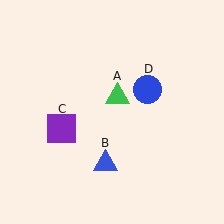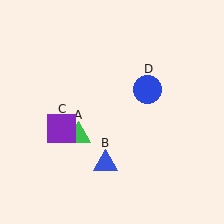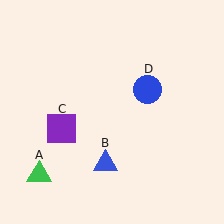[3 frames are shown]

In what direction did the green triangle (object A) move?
The green triangle (object A) moved down and to the left.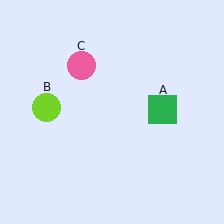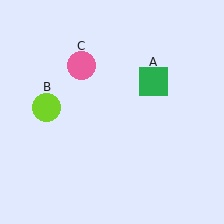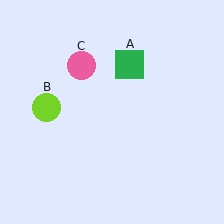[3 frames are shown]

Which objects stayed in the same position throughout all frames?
Lime circle (object B) and pink circle (object C) remained stationary.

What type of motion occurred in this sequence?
The green square (object A) rotated counterclockwise around the center of the scene.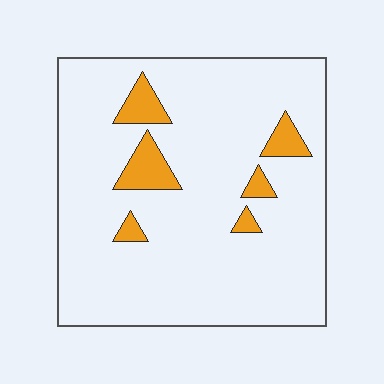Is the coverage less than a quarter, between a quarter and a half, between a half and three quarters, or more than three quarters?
Less than a quarter.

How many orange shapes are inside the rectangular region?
6.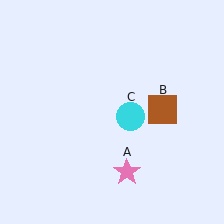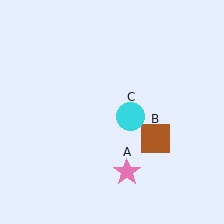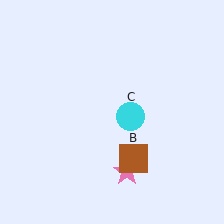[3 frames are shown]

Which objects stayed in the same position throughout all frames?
Pink star (object A) and cyan circle (object C) remained stationary.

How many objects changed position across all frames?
1 object changed position: brown square (object B).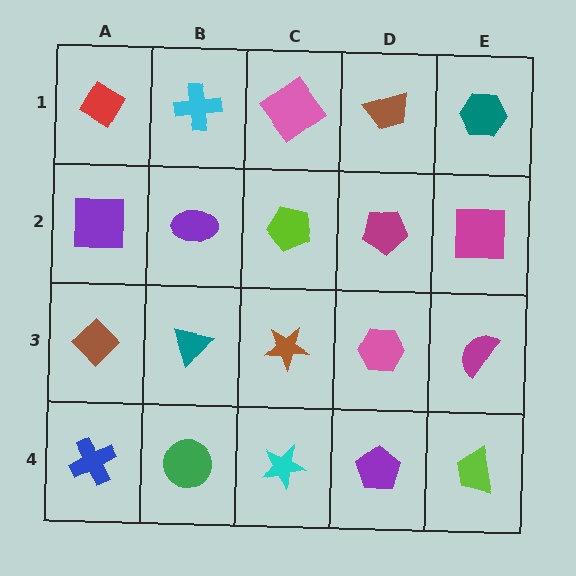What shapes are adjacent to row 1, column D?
A magenta pentagon (row 2, column D), a pink diamond (row 1, column C), a teal hexagon (row 1, column E).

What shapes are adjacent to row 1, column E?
A magenta square (row 2, column E), a brown trapezoid (row 1, column D).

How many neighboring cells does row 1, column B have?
3.